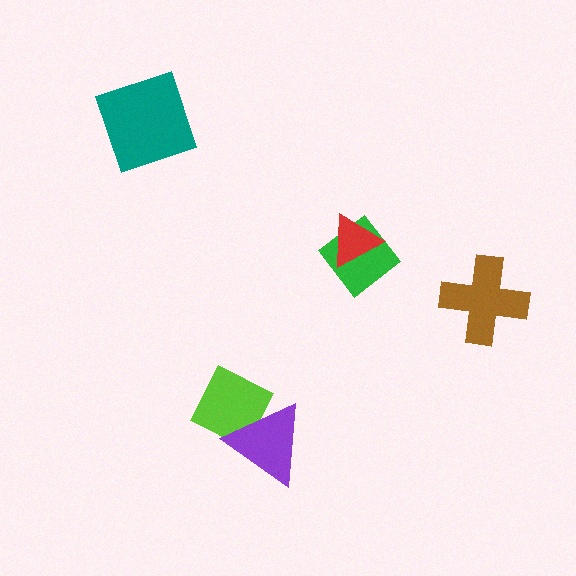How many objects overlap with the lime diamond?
1 object overlaps with the lime diamond.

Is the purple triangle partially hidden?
No, no other shape covers it.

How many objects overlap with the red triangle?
1 object overlaps with the red triangle.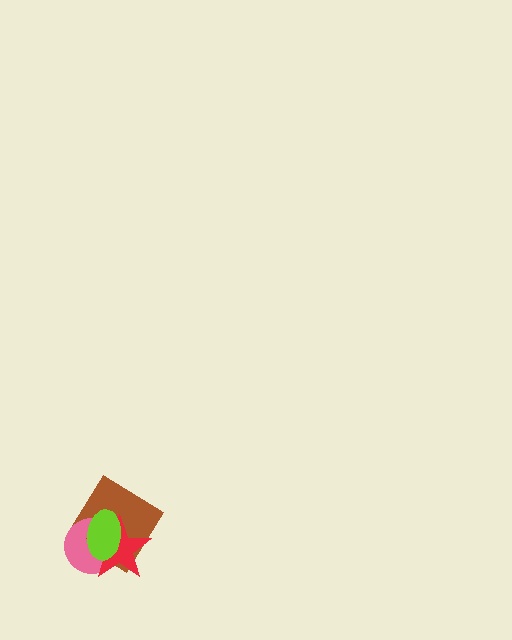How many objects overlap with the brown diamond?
3 objects overlap with the brown diamond.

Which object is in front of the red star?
The lime ellipse is in front of the red star.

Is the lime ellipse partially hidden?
No, no other shape covers it.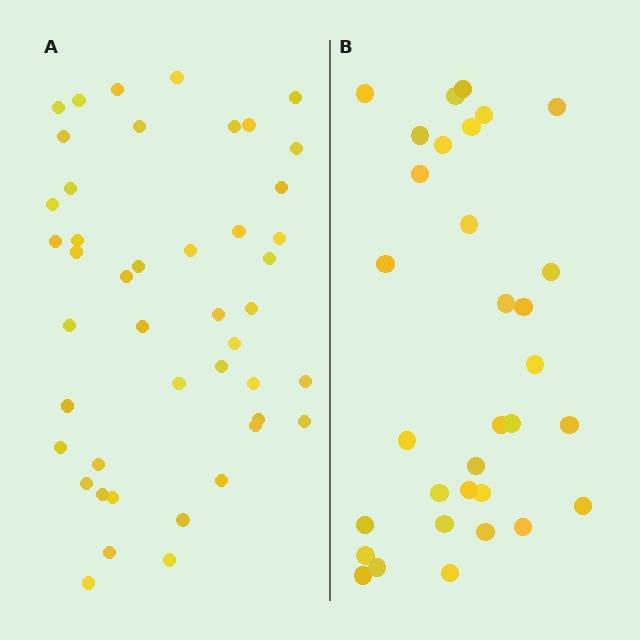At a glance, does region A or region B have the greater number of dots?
Region A (the left region) has more dots.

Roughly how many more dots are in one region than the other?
Region A has approximately 15 more dots than region B.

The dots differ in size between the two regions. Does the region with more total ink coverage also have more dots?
No. Region B has more total ink coverage because its dots are larger, but region A actually contains more individual dots. Total area can be misleading — the number of items is what matters here.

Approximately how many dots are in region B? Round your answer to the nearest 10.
About 30 dots. (The exact count is 32, which rounds to 30.)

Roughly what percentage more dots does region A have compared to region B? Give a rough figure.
About 40% more.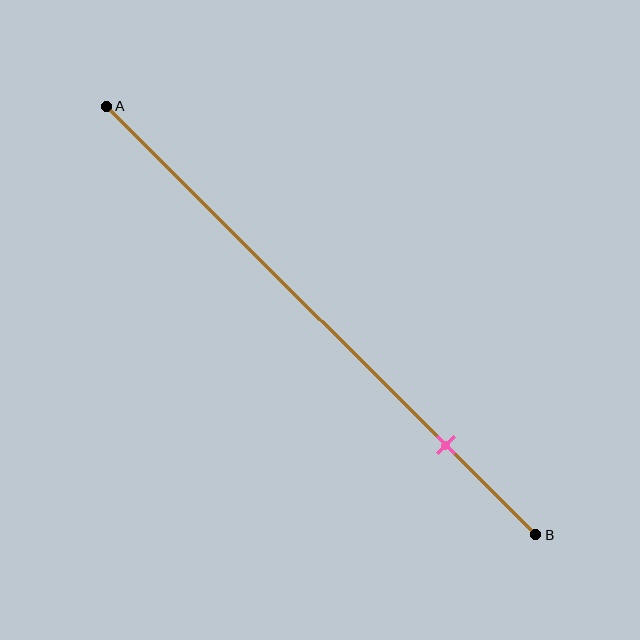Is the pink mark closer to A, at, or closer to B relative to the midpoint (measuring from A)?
The pink mark is closer to point B than the midpoint of segment AB.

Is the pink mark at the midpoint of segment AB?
No, the mark is at about 80% from A, not at the 50% midpoint.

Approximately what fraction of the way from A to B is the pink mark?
The pink mark is approximately 80% of the way from A to B.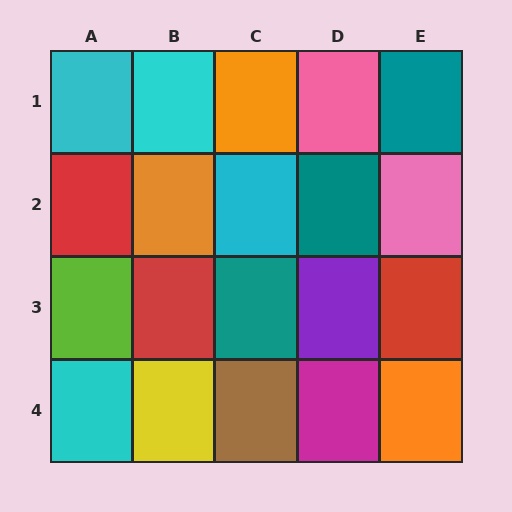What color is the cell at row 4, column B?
Yellow.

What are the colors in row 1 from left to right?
Cyan, cyan, orange, pink, teal.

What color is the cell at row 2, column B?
Orange.